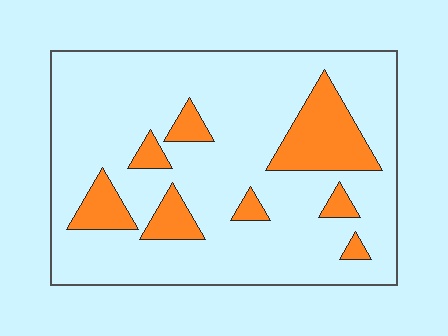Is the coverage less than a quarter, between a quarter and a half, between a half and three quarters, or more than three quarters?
Less than a quarter.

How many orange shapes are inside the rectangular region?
8.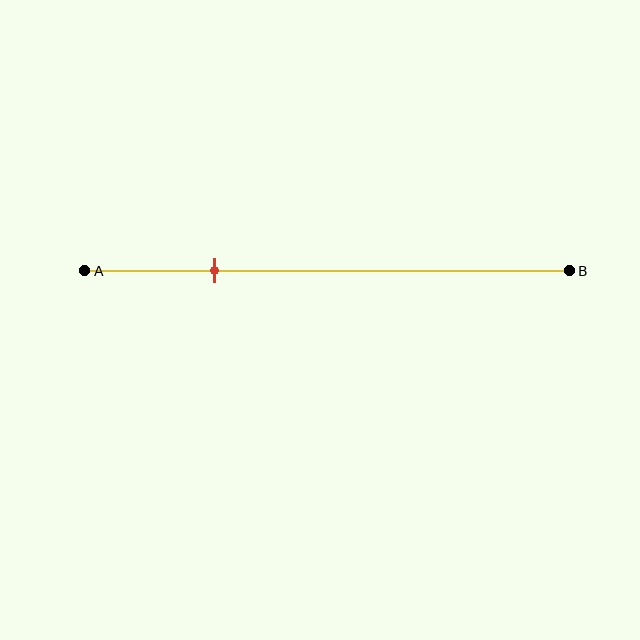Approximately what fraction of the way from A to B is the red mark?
The red mark is approximately 25% of the way from A to B.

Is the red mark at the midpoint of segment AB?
No, the mark is at about 25% from A, not at the 50% midpoint.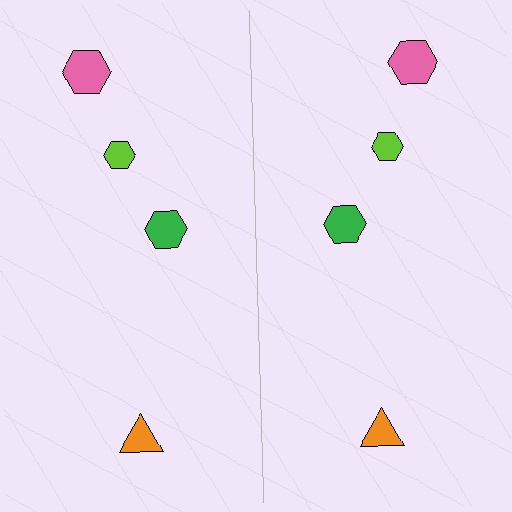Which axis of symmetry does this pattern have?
The pattern has a vertical axis of symmetry running through the center of the image.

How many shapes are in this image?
There are 8 shapes in this image.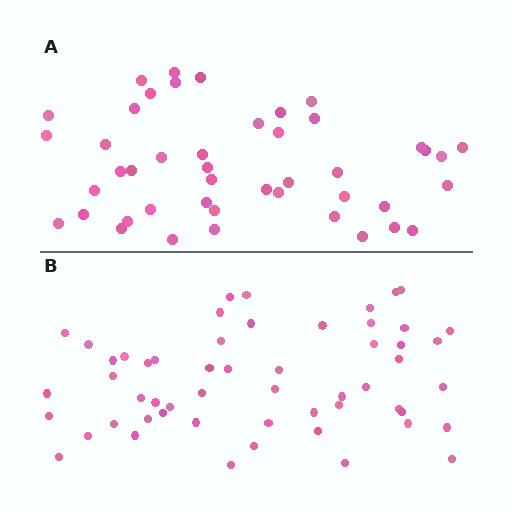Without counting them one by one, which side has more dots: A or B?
Region B (the bottom region) has more dots.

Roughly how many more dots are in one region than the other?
Region B has roughly 10 or so more dots than region A.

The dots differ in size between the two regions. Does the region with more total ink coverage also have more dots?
No. Region A has more total ink coverage because its dots are larger, but region B actually contains more individual dots. Total area can be misleading — the number of items is what matters here.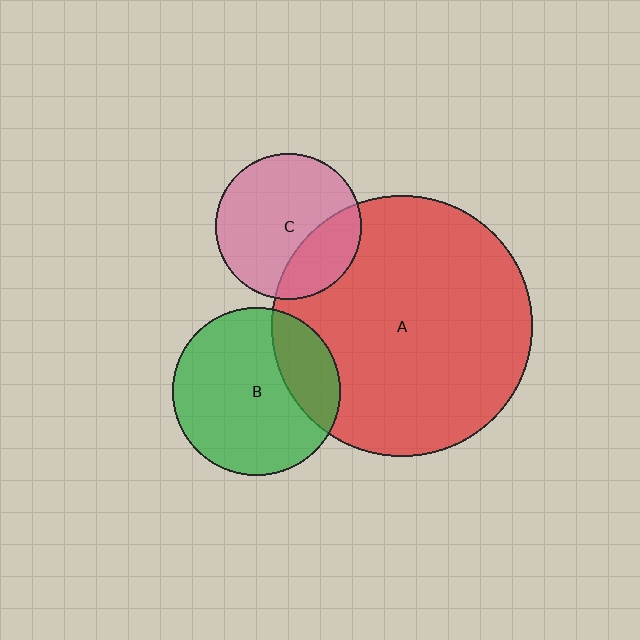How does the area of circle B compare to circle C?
Approximately 1.3 times.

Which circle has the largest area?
Circle A (red).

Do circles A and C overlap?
Yes.